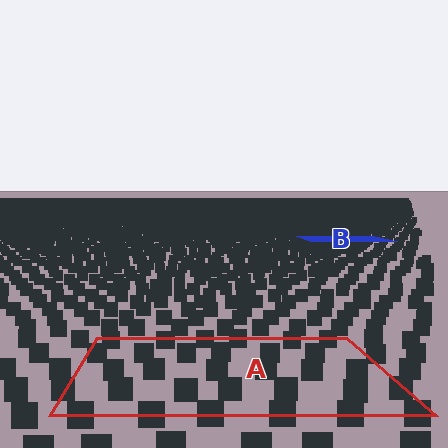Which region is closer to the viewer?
Region A is closer. The texture elements there are larger and more spread out.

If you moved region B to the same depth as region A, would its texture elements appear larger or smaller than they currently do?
They would appear larger. At a closer depth, the same texture elements are projected at a bigger on-screen size.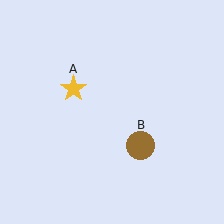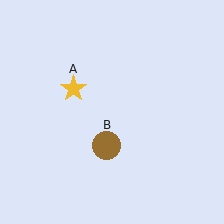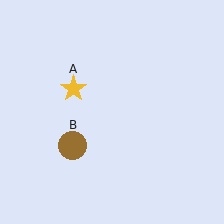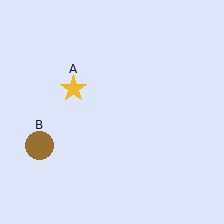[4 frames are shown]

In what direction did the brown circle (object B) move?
The brown circle (object B) moved left.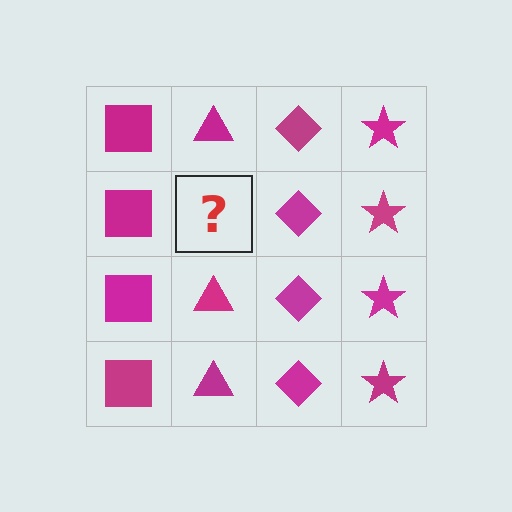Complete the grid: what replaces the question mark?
The question mark should be replaced with a magenta triangle.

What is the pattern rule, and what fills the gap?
The rule is that each column has a consistent shape. The gap should be filled with a magenta triangle.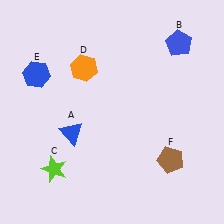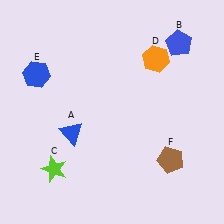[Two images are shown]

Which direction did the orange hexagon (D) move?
The orange hexagon (D) moved right.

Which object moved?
The orange hexagon (D) moved right.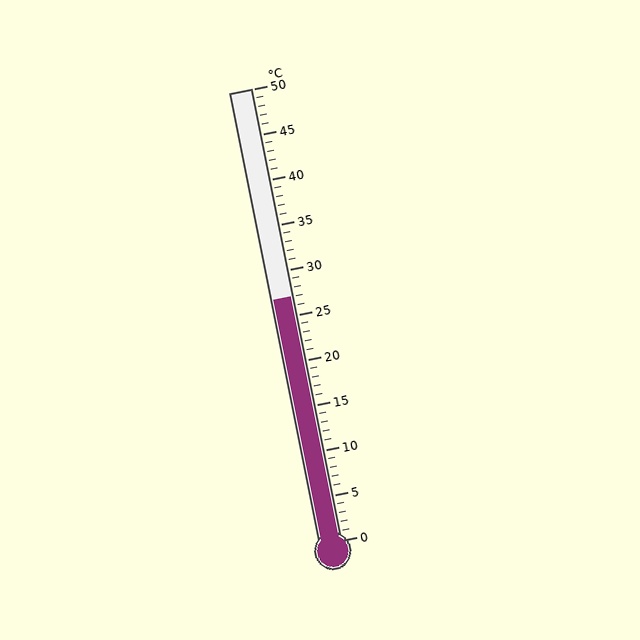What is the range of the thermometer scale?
The thermometer scale ranges from 0°C to 50°C.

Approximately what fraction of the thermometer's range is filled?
The thermometer is filled to approximately 55% of its range.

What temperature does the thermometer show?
The thermometer shows approximately 27°C.